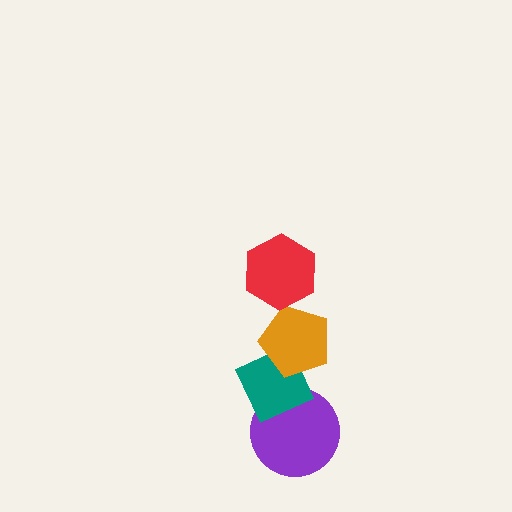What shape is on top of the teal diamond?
The orange pentagon is on top of the teal diamond.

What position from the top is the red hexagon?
The red hexagon is 1st from the top.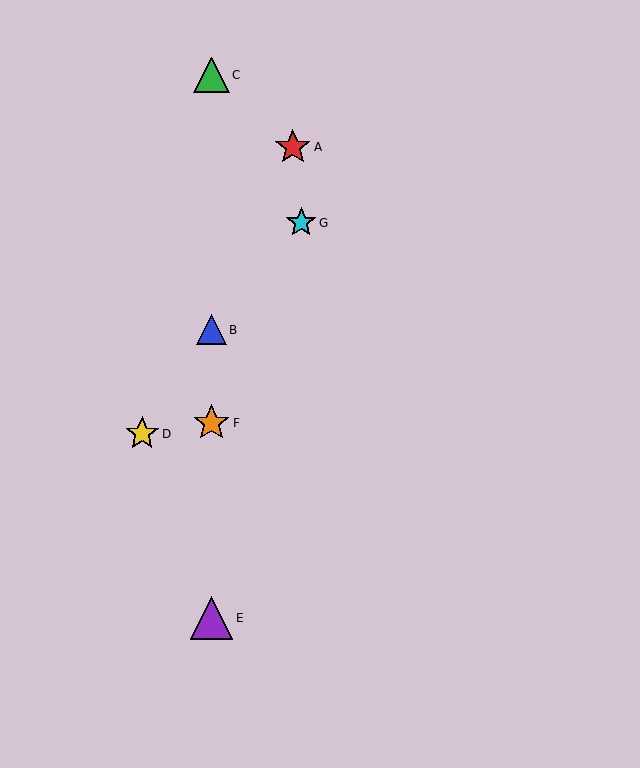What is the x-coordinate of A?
Object A is at x≈293.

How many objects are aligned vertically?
4 objects (B, C, E, F) are aligned vertically.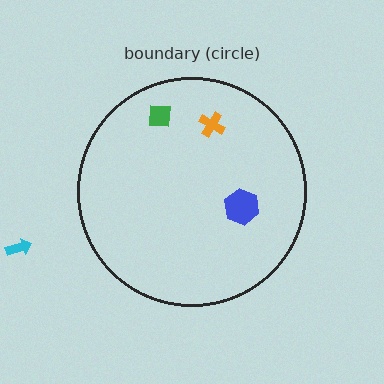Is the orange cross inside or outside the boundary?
Inside.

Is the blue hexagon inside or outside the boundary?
Inside.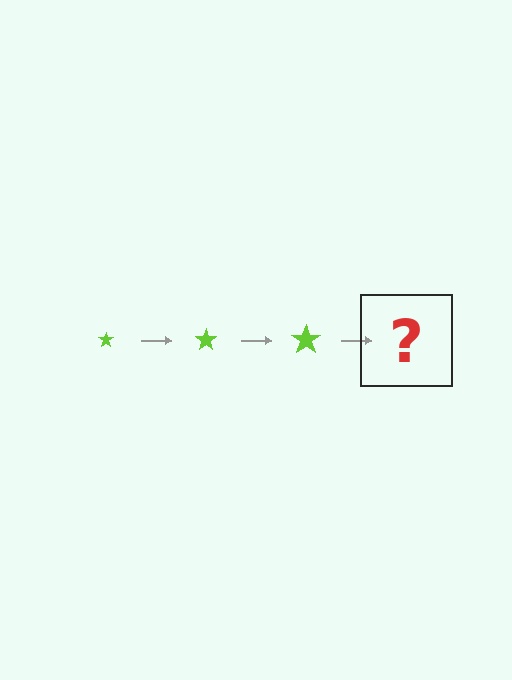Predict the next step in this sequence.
The next step is a lime star, larger than the previous one.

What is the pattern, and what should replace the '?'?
The pattern is that the star gets progressively larger each step. The '?' should be a lime star, larger than the previous one.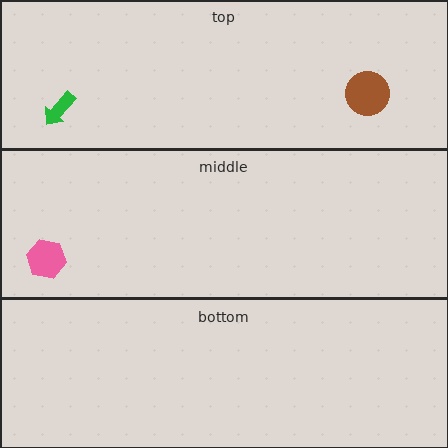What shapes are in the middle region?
The pink hexagon.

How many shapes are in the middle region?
1.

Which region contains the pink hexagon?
The middle region.